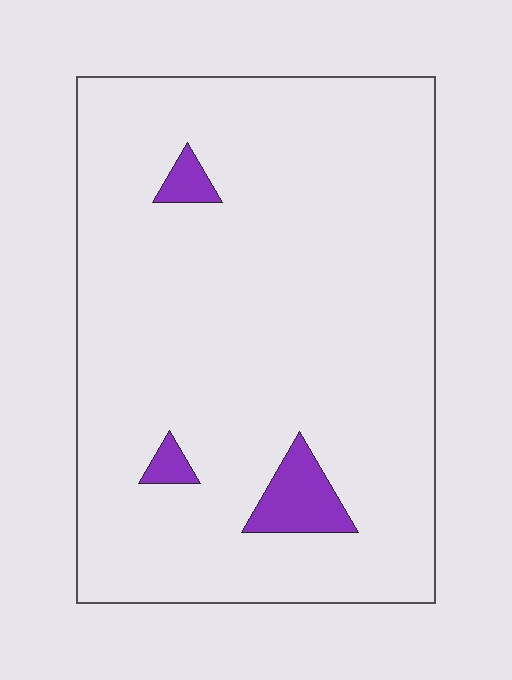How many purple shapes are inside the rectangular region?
3.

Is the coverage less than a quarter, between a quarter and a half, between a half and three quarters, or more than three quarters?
Less than a quarter.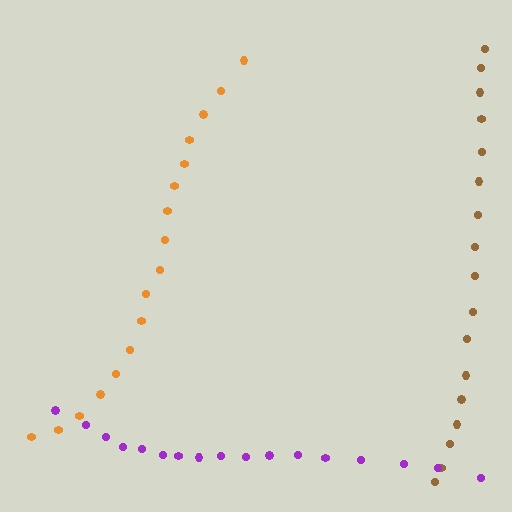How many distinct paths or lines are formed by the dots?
There are 3 distinct paths.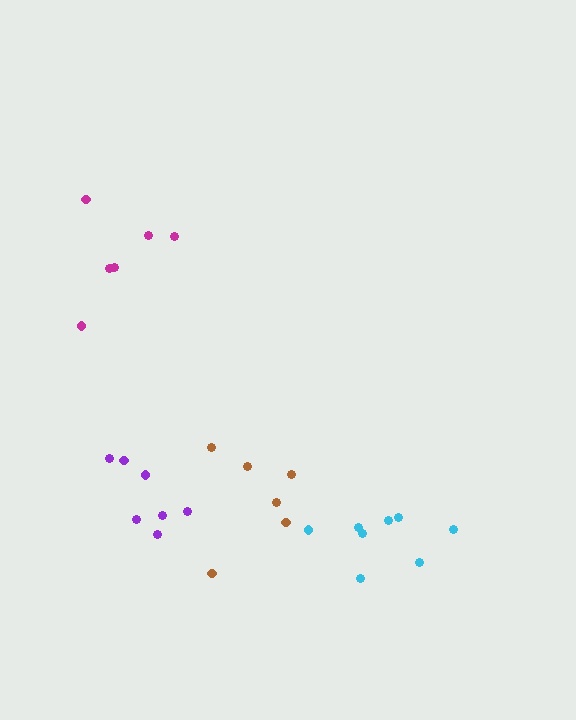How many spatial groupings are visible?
There are 4 spatial groupings.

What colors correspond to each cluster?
The clusters are colored: brown, cyan, magenta, purple.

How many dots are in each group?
Group 1: 6 dots, Group 2: 8 dots, Group 3: 6 dots, Group 4: 7 dots (27 total).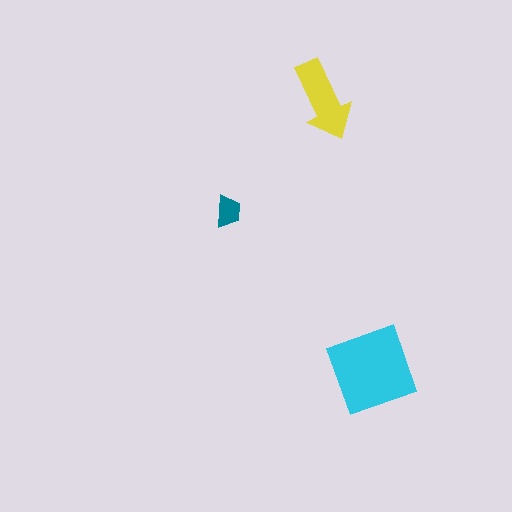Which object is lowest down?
The cyan square is bottommost.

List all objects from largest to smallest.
The cyan square, the yellow arrow, the teal trapezoid.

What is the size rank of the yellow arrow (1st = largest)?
2nd.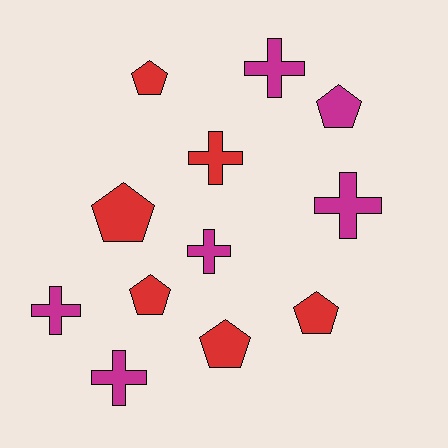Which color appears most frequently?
Red, with 6 objects.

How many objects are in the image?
There are 12 objects.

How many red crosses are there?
There is 1 red cross.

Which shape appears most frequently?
Cross, with 6 objects.